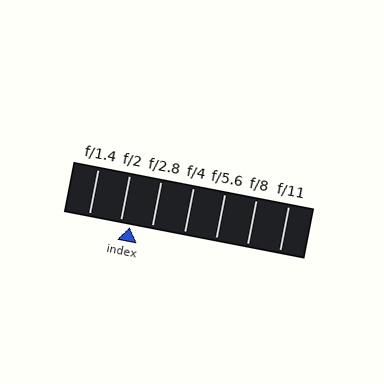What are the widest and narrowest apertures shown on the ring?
The widest aperture shown is f/1.4 and the narrowest is f/11.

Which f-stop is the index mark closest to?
The index mark is closest to f/2.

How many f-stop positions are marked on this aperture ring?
There are 7 f-stop positions marked.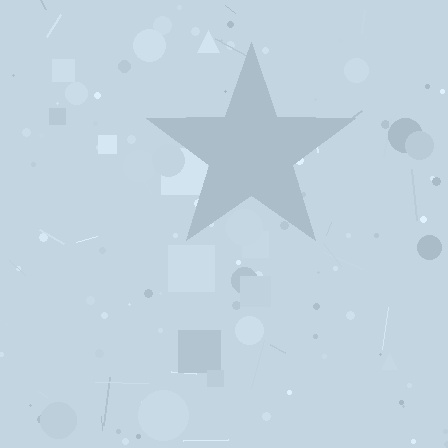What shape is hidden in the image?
A star is hidden in the image.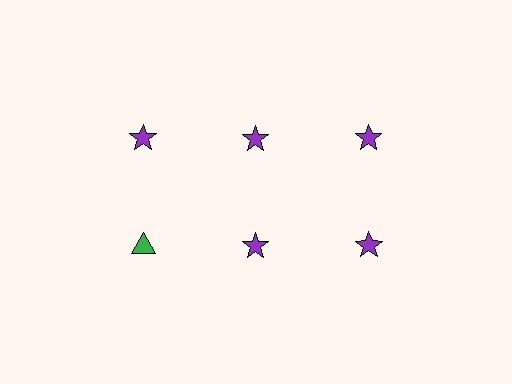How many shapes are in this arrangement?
There are 6 shapes arranged in a grid pattern.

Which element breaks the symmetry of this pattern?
The green triangle in the second row, leftmost column breaks the symmetry. All other shapes are purple stars.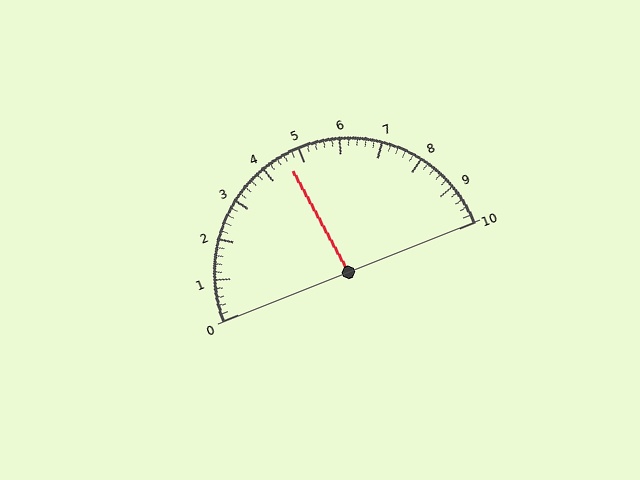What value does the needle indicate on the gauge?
The needle indicates approximately 4.6.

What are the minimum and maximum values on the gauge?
The gauge ranges from 0 to 10.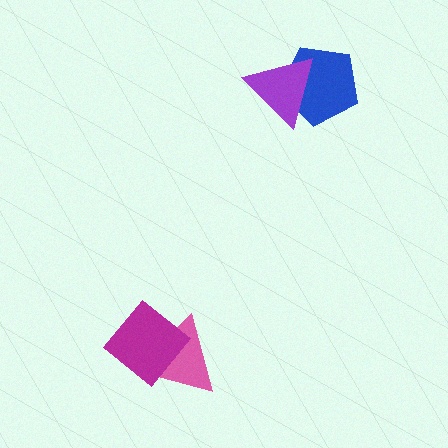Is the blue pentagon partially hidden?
Yes, it is partially covered by another shape.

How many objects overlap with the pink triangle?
1 object overlaps with the pink triangle.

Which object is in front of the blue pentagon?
The purple triangle is in front of the blue pentagon.